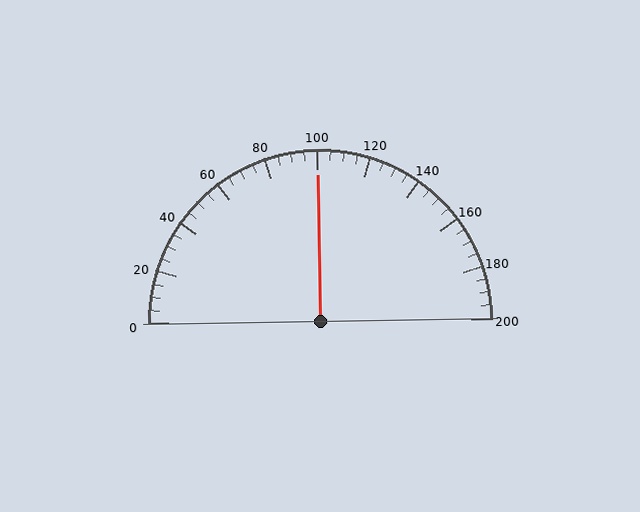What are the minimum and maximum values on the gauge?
The gauge ranges from 0 to 200.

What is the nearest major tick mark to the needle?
The nearest major tick mark is 100.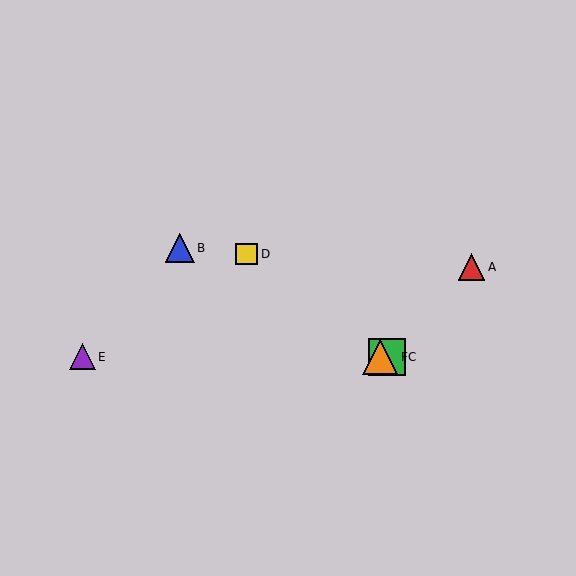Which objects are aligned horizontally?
Objects C, E, F are aligned horizontally.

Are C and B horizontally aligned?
No, C is at y≈357 and B is at y≈248.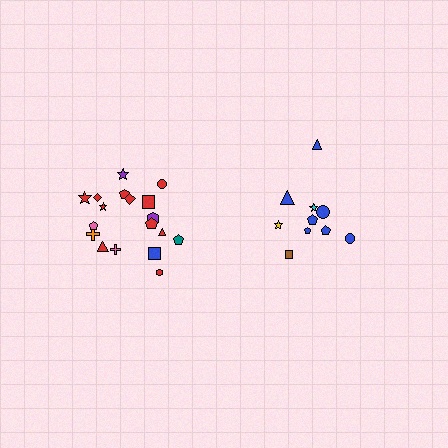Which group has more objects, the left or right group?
The left group.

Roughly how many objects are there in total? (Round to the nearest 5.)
Roughly 30 objects in total.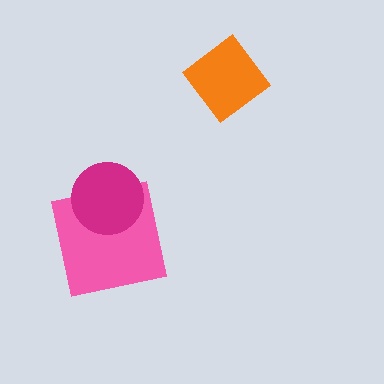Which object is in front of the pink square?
The magenta circle is in front of the pink square.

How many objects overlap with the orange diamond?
0 objects overlap with the orange diamond.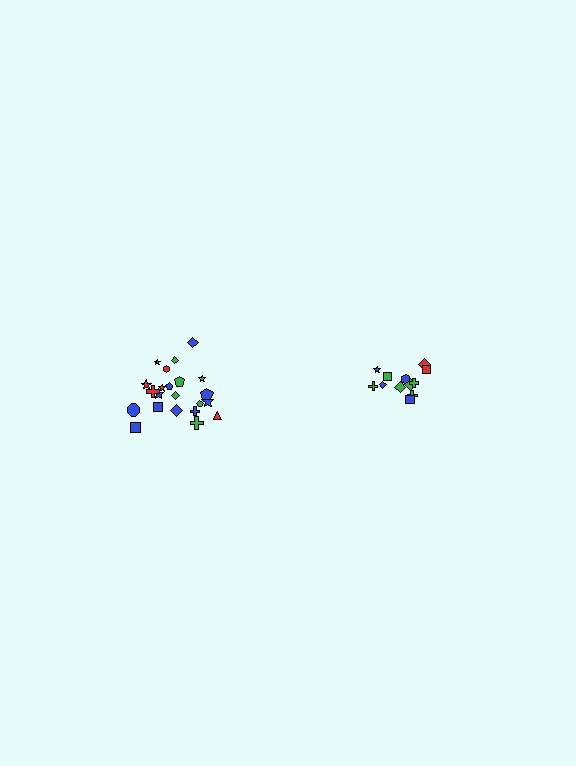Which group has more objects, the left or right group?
The left group.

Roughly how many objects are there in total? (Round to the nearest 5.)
Roughly 35 objects in total.